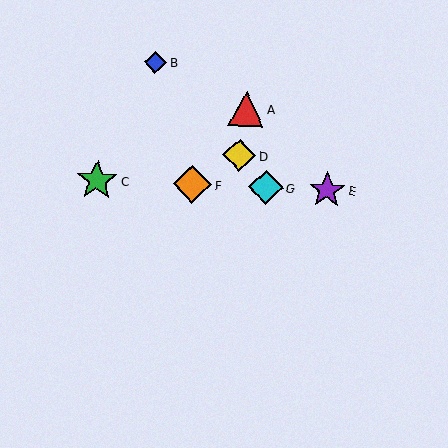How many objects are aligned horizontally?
4 objects (C, E, F, G) are aligned horizontally.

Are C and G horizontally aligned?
Yes, both are at y≈180.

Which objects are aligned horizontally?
Objects C, E, F, G are aligned horizontally.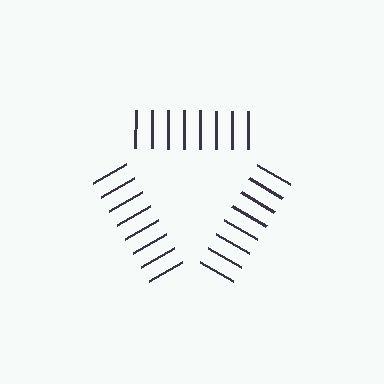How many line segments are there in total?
24 — 8 along each of the 3 edges.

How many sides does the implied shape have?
3 sides — the line-ends trace a triangle.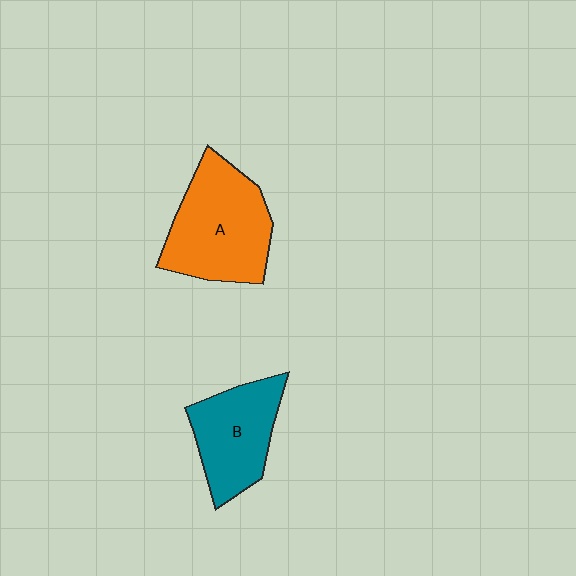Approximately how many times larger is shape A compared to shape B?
Approximately 1.3 times.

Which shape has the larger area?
Shape A (orange).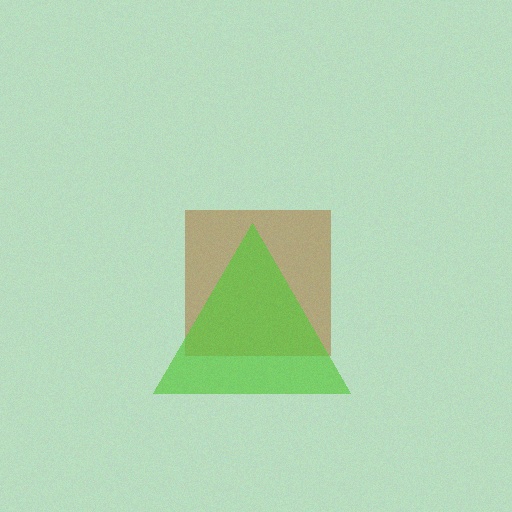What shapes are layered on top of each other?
The layered shapes are: a brown square, a lime triangle.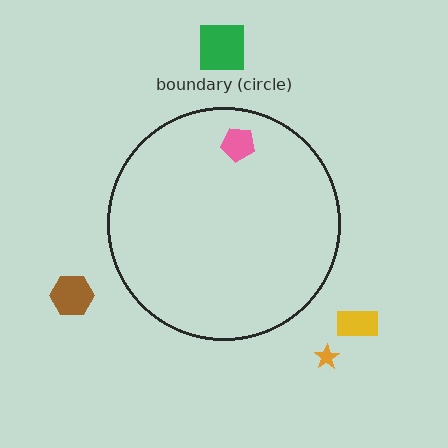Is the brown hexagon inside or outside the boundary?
Outside.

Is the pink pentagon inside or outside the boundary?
Inside.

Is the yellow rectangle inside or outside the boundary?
Outside.